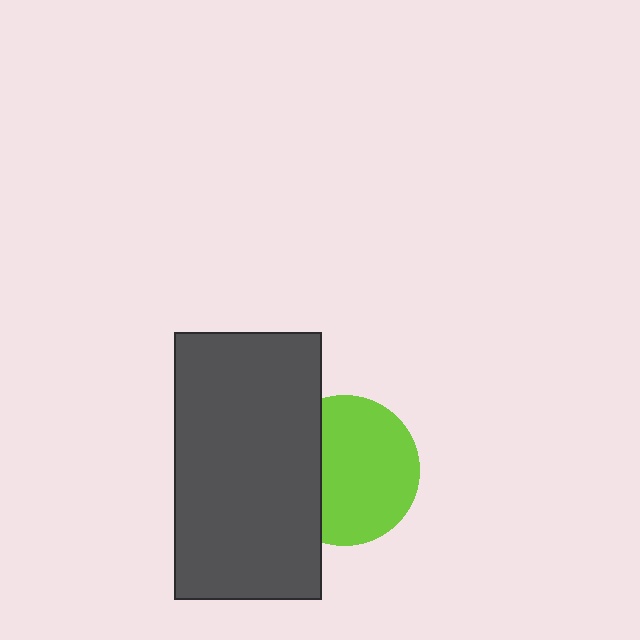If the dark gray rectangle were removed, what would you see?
You would see the complete lime circle.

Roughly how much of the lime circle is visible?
Most of it is visible (roughly 69%).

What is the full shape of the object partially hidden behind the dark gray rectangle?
The partially hidden object is a lime circle.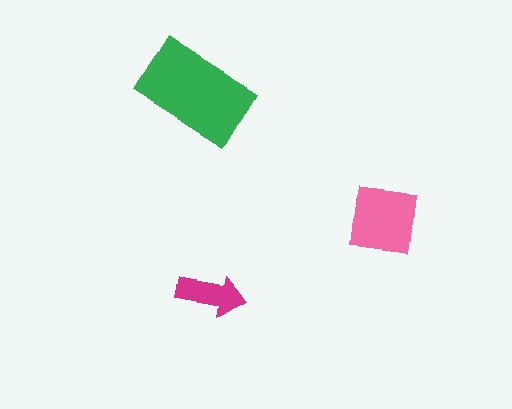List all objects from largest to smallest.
The green rectangle, the pink square, the magenta arrow.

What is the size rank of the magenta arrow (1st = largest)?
3rd.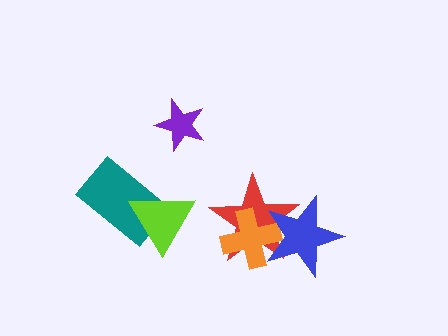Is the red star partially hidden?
Yes, it is partially covered by another shape.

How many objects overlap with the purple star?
0 objects overlap with the purple star.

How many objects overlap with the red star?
2 objects overlap with the red star.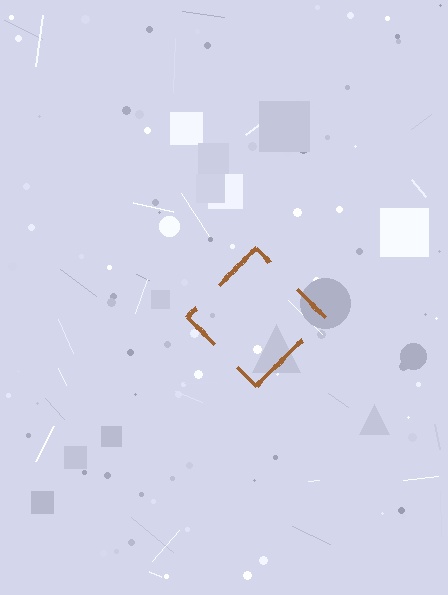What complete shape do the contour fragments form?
The contour fragments form a diamond.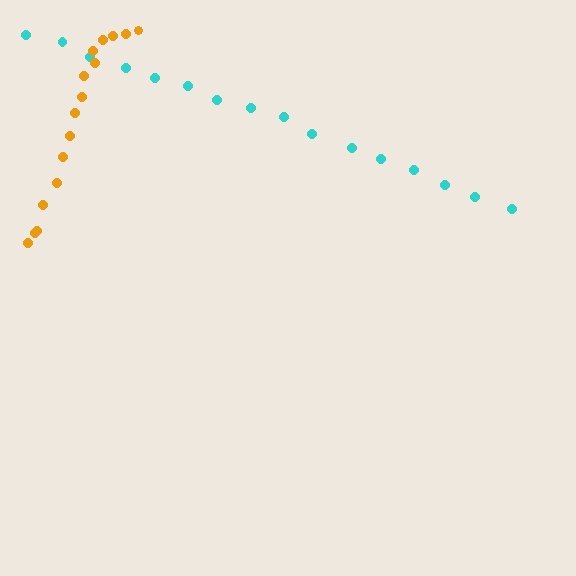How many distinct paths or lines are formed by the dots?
There are 2 distinct paths.